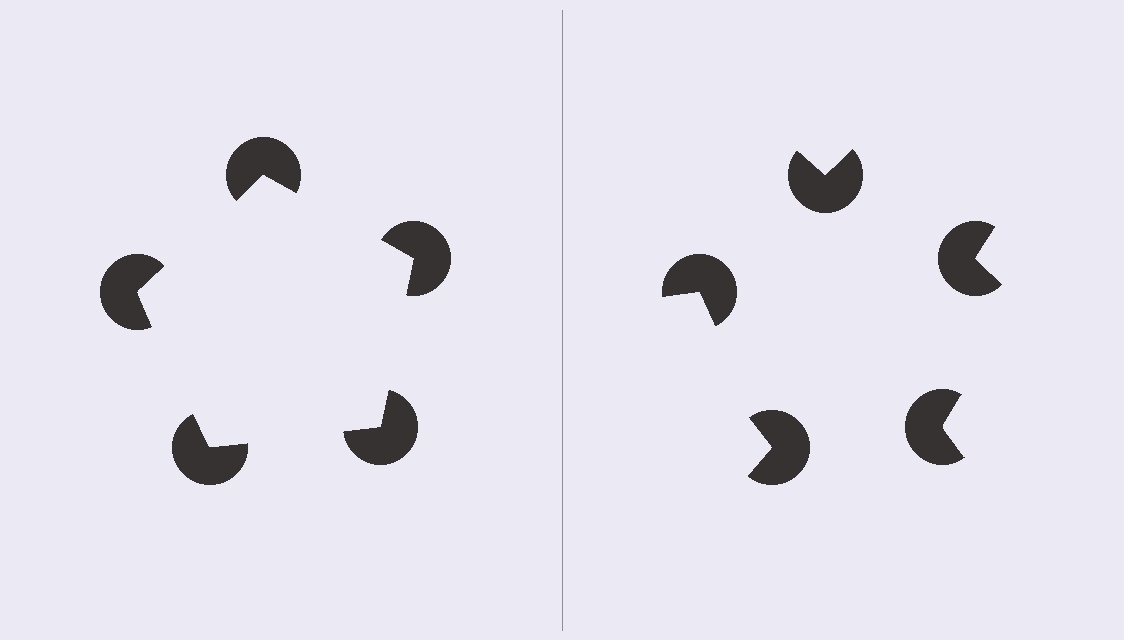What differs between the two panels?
The pac-man discs are positioned identically on both sides; only the wedge orientations differ. On the left they align to a pentagon; on the right they are misaligned.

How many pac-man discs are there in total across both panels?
10 — 5 on each side.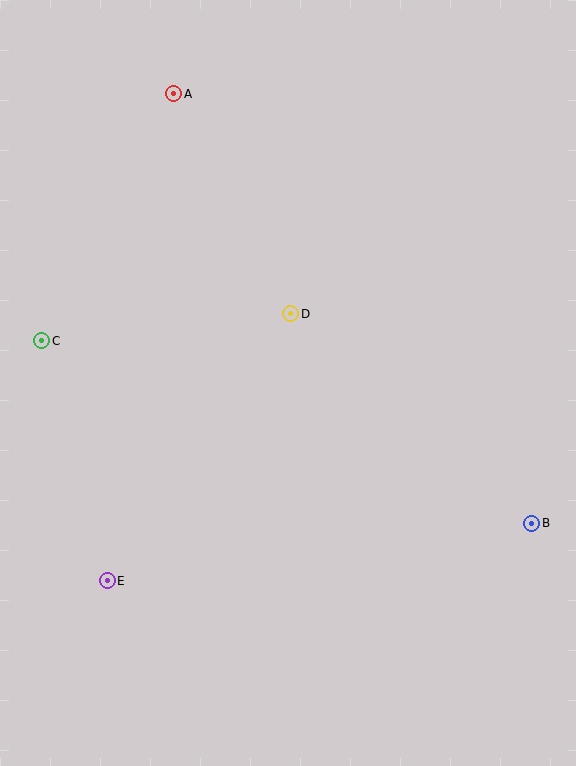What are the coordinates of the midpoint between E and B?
The midpoint between E and B is at (320, 552).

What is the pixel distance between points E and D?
The distance between E and D is 324 pixels.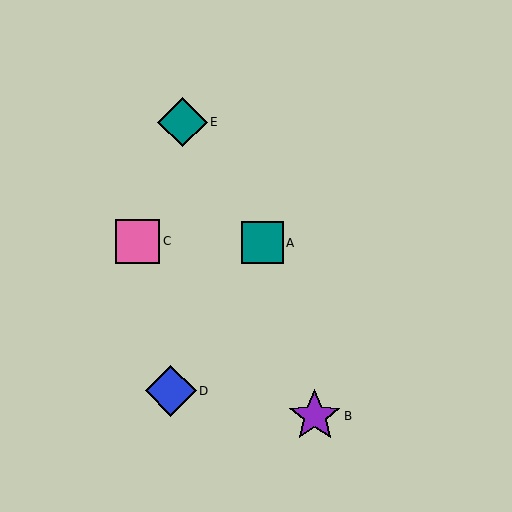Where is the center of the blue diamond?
The center of the blue diamond is at (171, 391).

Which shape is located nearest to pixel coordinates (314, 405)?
The purple star (labeled B) at (315, 416) is nearest to that location.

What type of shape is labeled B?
Shape B is a purple star.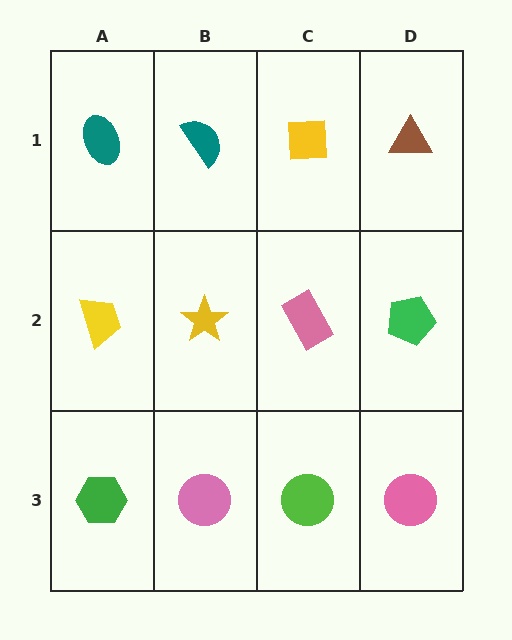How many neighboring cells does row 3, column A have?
2.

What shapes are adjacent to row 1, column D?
A green pentagon (row 2, column D), a yellow square (row 1, column C).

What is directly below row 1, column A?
A yellow trapezoid.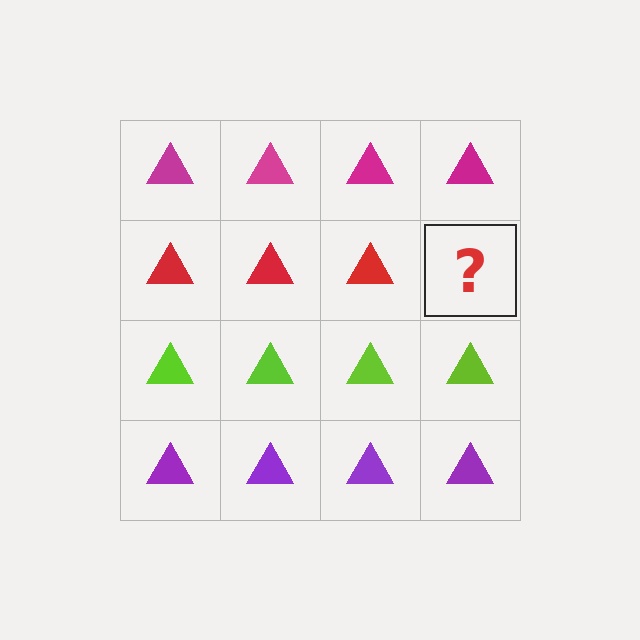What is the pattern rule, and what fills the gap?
The rule is that each row has a consistent color. The gap should be filled with a red triangle.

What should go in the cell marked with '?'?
The missing cell should contain a red triangle.